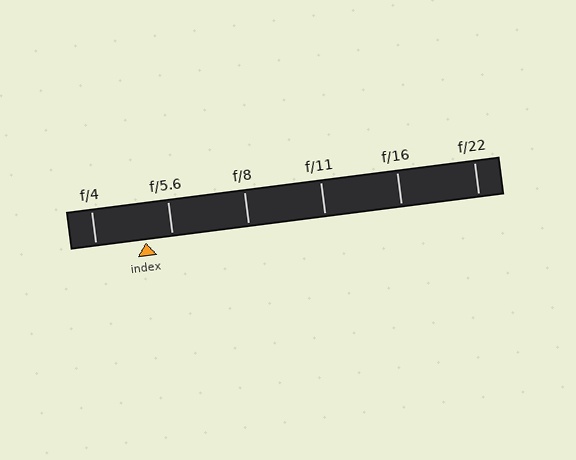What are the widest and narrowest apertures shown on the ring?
The widest aperture shown is f/4 and the narrowest is f/22.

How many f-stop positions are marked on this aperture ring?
There are 6 f-stop positions marked.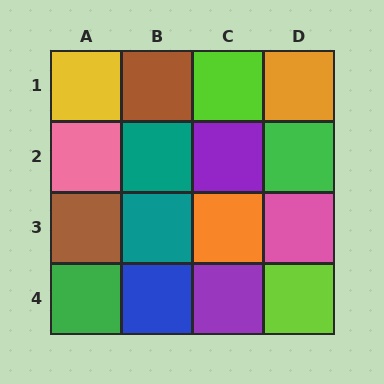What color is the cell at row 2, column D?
Green.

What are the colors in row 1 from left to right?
Yellow, brown, lime, orange.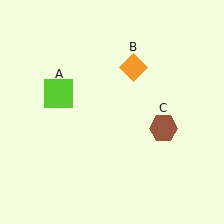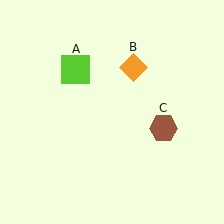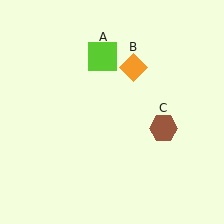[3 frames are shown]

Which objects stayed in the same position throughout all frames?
Orange diamond (object B) and brown hexagon (object C) remained stationary.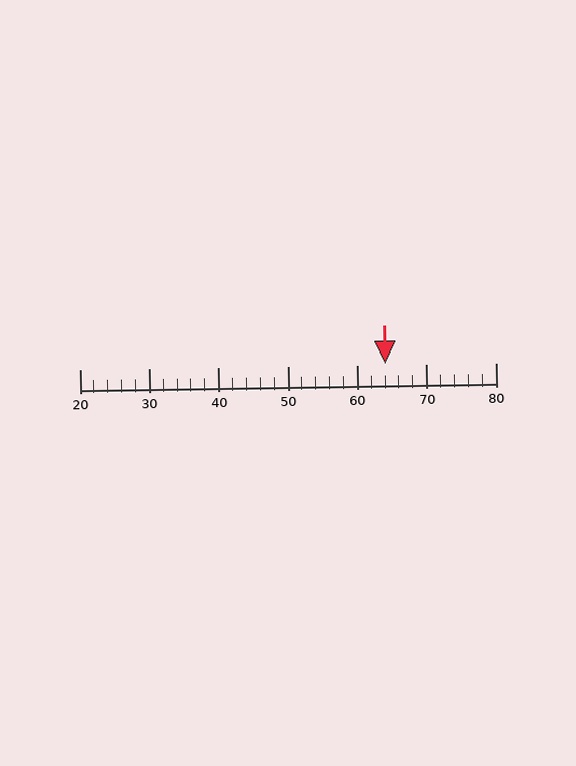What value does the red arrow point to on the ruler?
The red arrow points to approximately 64.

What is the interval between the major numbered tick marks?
The major tick marks are spaced 10 units apart.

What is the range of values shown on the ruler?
The ruler shows values from 20 to 80.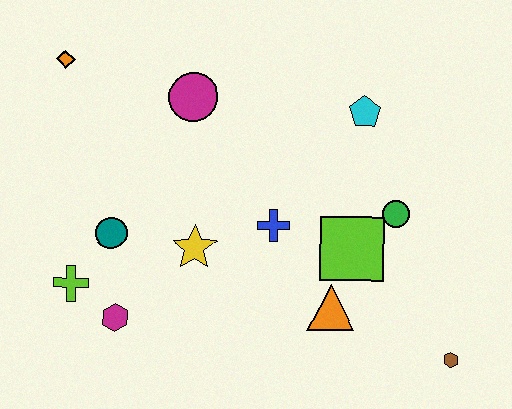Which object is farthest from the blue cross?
The orange diamond is farthest from the blue cross.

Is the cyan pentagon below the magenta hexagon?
No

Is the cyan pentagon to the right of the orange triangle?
Yes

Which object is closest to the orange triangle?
The lime square is closest to the orange triangle.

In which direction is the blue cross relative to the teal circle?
The blue cross is to the right of the teal circle.